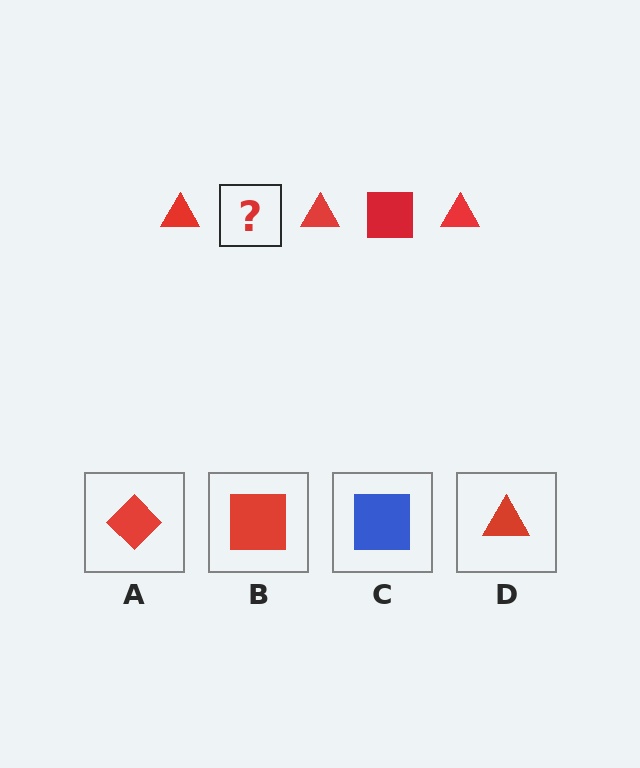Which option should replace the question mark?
Option B.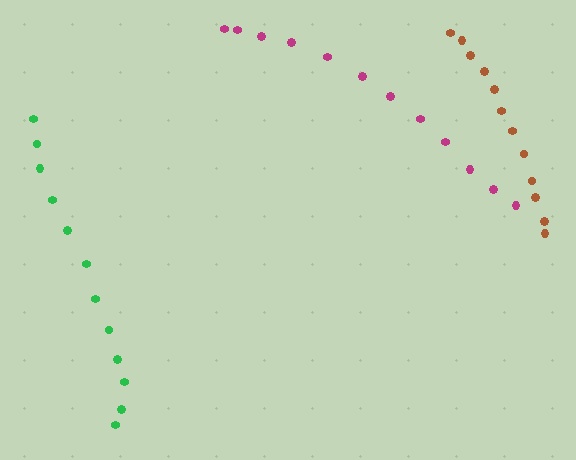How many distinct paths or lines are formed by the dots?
There are 3 distinct paths.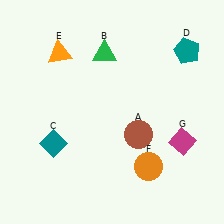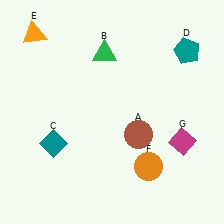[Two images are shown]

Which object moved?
The orange triangle (E) moved left.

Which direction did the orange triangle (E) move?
The orange triangle (E) moved left.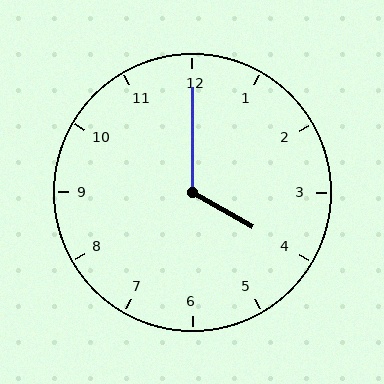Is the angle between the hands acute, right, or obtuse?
It is obtuse.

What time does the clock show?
4:00.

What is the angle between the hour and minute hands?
Approximately 120 degrees.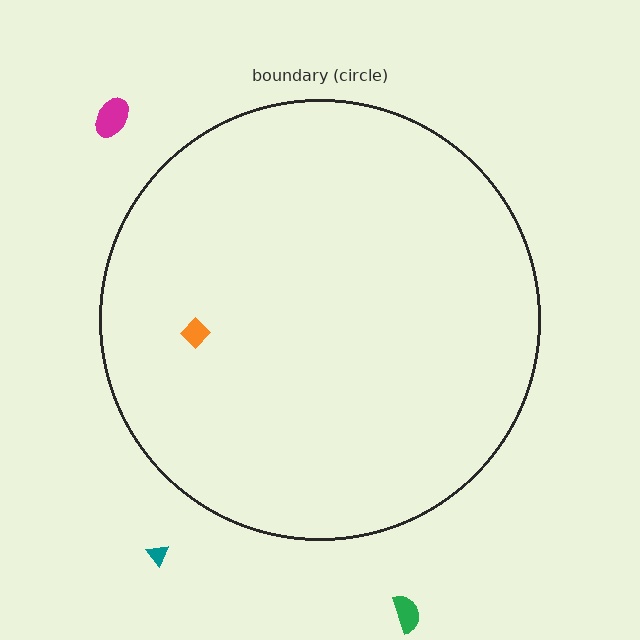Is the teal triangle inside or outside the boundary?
Outside.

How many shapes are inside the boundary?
1 inside, 3 outside.